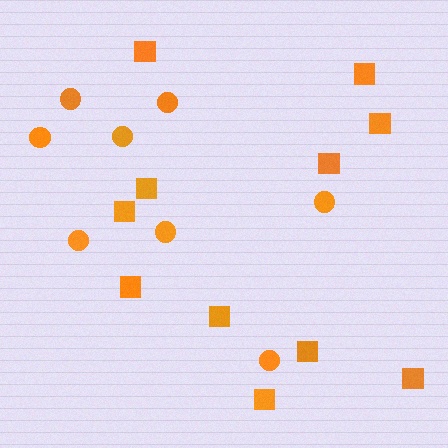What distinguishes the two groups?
There are 2 groups: one group of squares (11) and one group of circles (8).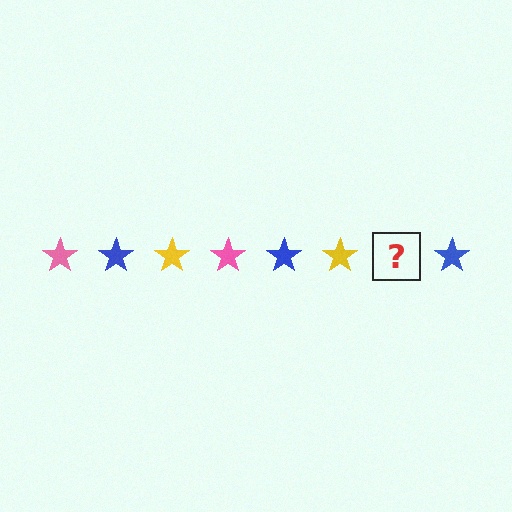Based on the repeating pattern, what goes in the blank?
The blank should be a pink star.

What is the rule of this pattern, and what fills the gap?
The rule is that the pattern cycles through pink, blue, yellow stars. The gap should be filled with a pink star.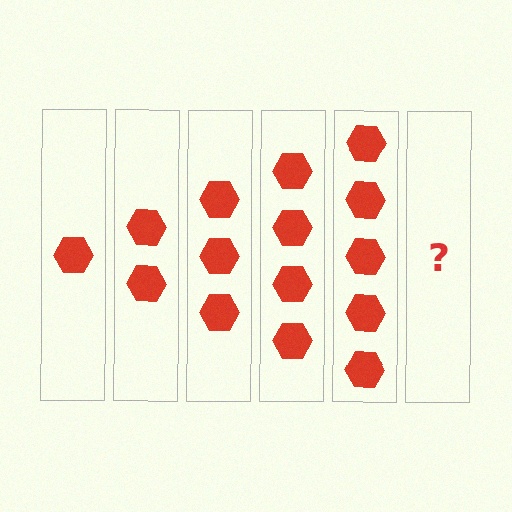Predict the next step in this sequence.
The next step is 6 hexagons.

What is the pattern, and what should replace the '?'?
The pattern is that each step adds one more hexagon. The '?' should be 6 hexagons.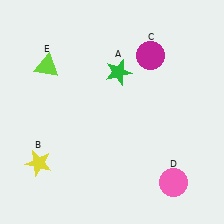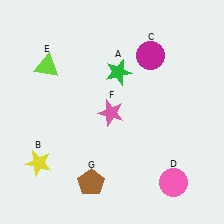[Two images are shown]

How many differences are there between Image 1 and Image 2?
There are 2 differences between the two images.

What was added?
A pink star (F), a brown pentagon (G) were added in Image 2.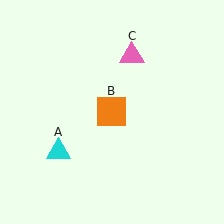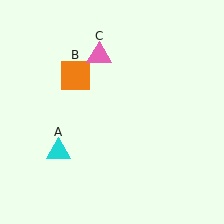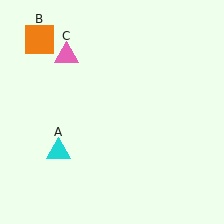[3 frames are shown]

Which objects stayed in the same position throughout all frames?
Cyan triangle (object A) remained stationary.